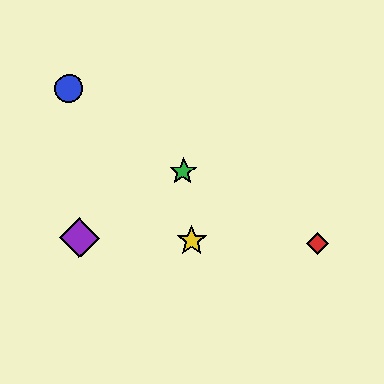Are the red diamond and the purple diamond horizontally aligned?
Yes, both are at y≈244.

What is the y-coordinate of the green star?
The green star is at y≈171.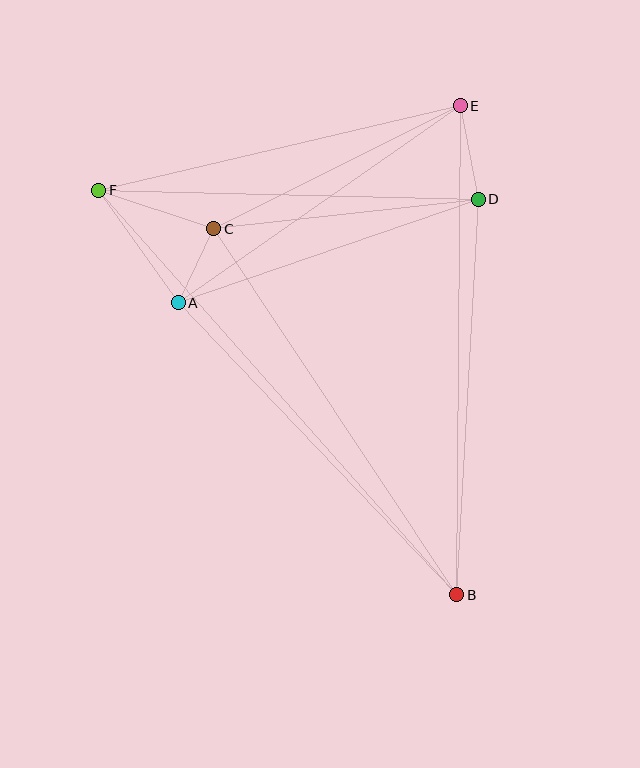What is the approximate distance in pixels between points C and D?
The distance between C and D is approximately 267 pixels.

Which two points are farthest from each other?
Points B and F are farthest from each other.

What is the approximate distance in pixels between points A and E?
The distance between A and E is approximately 344 pixels.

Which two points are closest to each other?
Points A and C are closest to each other.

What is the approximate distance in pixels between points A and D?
The distance between A and D is approximately 318 pixels.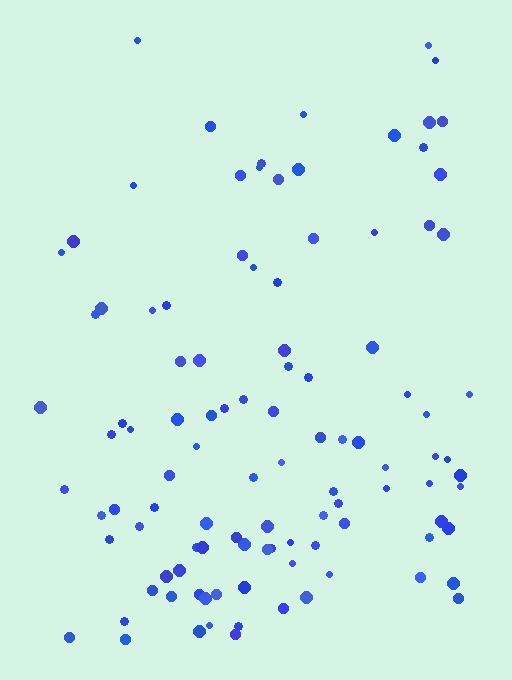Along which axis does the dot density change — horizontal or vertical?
Vertical.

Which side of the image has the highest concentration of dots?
The bottom.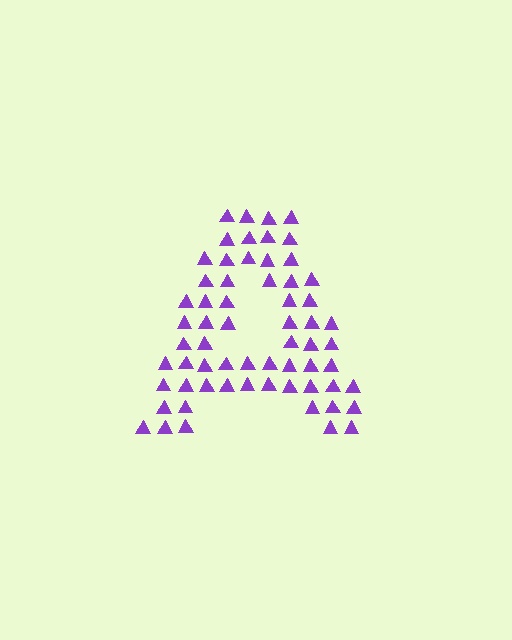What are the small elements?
The small elements are triangles.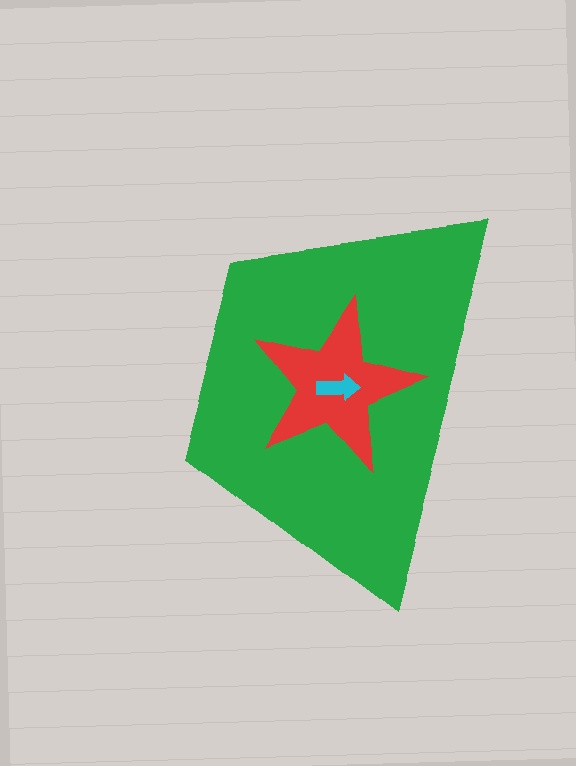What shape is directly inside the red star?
The cyan arrow.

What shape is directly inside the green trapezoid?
The red star.